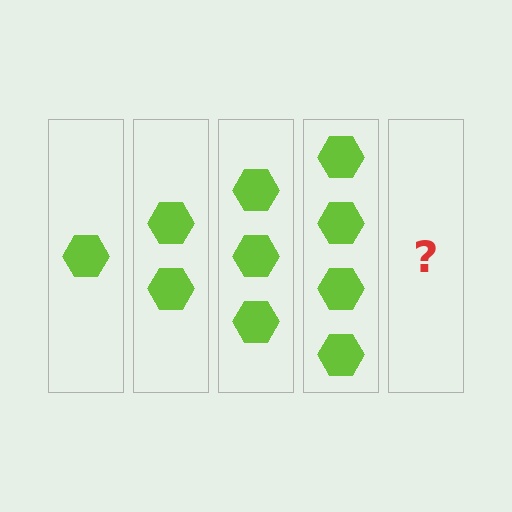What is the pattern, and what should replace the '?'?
The pattern is that each step adds one more hexagon. The '?' should be 5 hexagons.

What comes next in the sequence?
The next element should be 5 hexagons.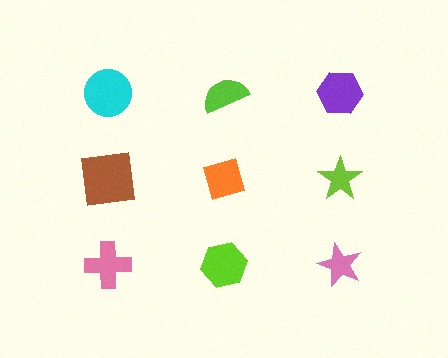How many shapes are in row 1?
3 shapes.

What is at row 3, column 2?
A lime hexagon.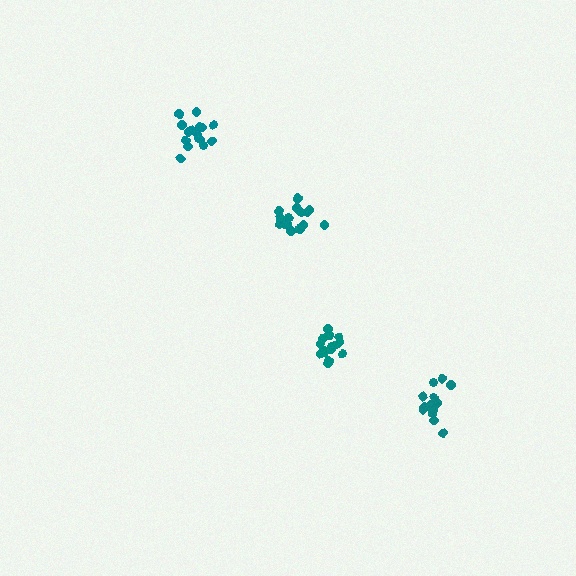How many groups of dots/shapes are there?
There are 4 groups.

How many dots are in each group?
Group 1: 15 dots, Group 2: 16 dots, Group 3: 13 dots, Group 4: 18 dots (62 total).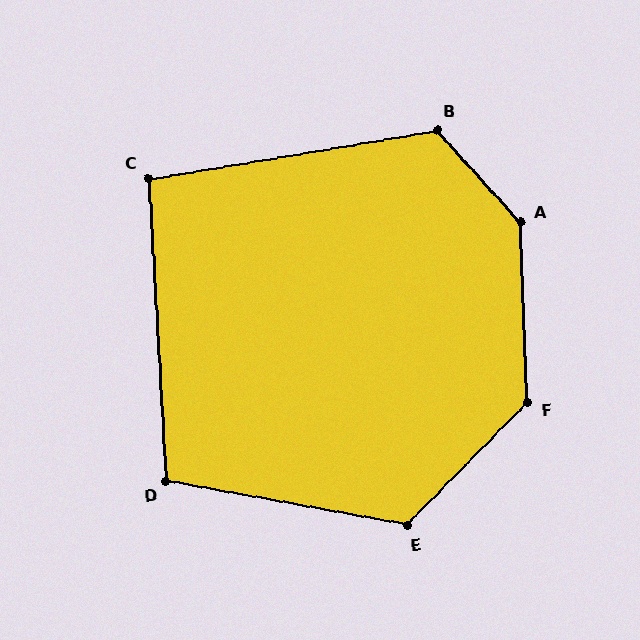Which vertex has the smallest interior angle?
C, at approximately 96 degrees.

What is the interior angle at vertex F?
Approximately 134 degrees (obtuse).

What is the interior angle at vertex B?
Approximately 123 degrees (obtuse).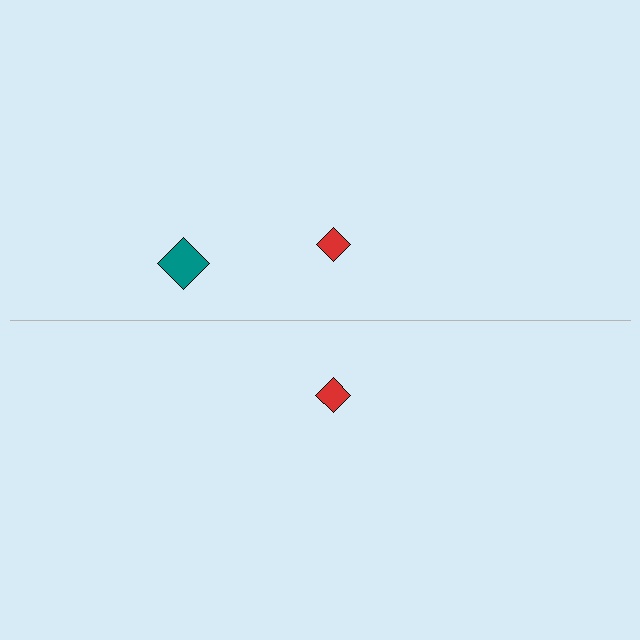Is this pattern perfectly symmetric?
No, the pattern is not perfectly symmetric. A teal diamond is missing from the bottom side.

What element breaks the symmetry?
A teal diamond is missing from the bottom side.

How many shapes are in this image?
There are 3 shapes in this image.